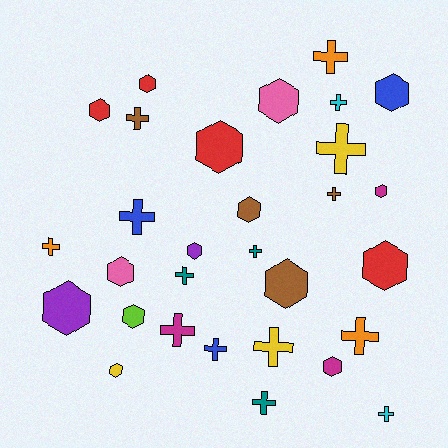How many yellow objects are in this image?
There are 3 yellow objects.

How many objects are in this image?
There are 30 objects.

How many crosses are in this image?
There are 15 crosses.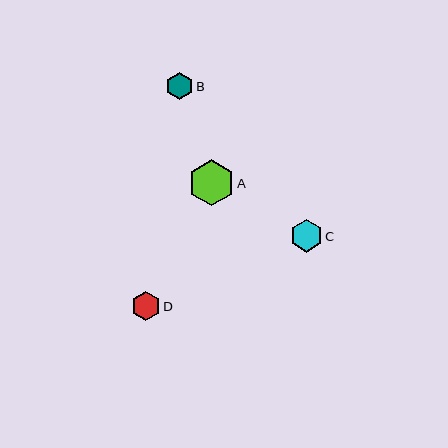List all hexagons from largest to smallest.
From largest to smallest: A, C, D, B.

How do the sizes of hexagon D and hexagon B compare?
Hexagon D and hexagon B are approximately the same size.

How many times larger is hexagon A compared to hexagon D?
Hexagon A is approximately 1.6 times the size of hexagon D.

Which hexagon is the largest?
Hexagon A is the largest with a size of approximately 46 pixels.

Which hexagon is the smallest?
Hexagon B is the smallest with a size of approximately 28 pixels.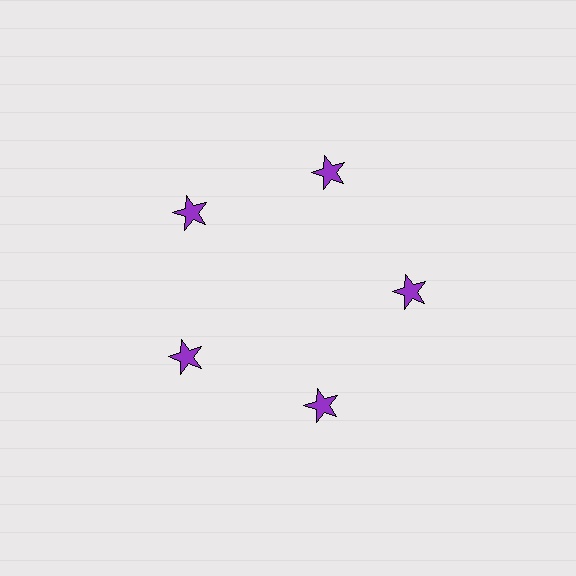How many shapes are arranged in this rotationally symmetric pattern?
There are 5 shapes, arranged in 5 groups of 1.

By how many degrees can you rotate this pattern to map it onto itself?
The pattern maps onto itself every 72 degrees of rotation.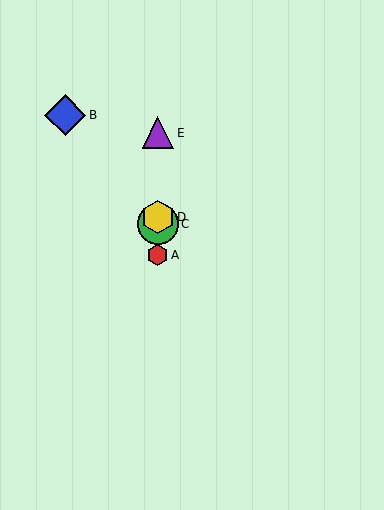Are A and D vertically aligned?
Yes, both are at x≈158.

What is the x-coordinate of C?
Object C is at x≈158.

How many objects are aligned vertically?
4 objects (A, C, D, E) are aligned vertically.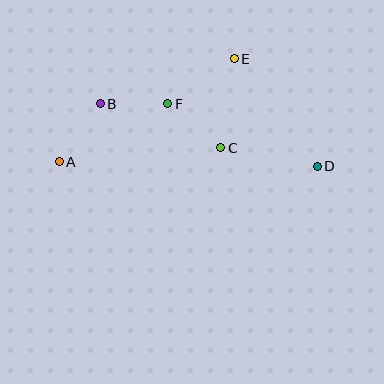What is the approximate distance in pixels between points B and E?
The distance between B and E is approximately 141 pixels.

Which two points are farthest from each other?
Points A and D are farthest from each other.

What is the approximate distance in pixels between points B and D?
The distance between B and D is approximately 226 pixels.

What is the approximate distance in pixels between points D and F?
The distance between D and F is approximately 162 pixels.